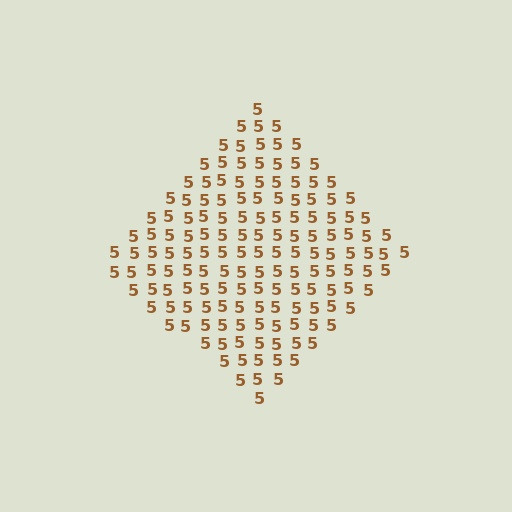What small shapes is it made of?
It is made of small digit 5's.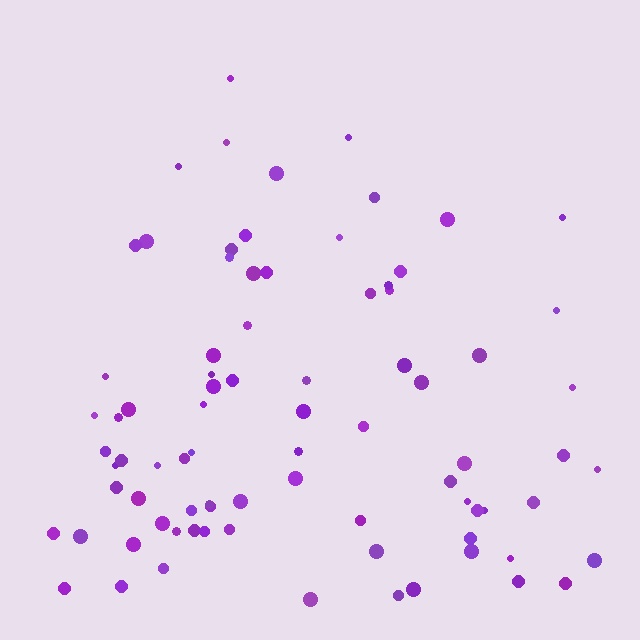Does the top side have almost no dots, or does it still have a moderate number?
Still a moderate number, just noticeably fewer than the bottom.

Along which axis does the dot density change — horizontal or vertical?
Vertical.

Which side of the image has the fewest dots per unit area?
The top.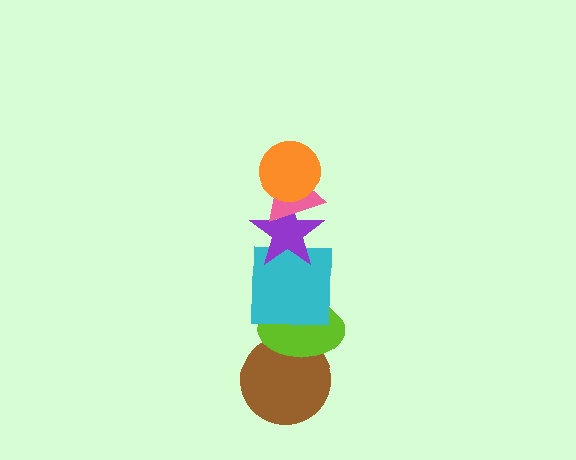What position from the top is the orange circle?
The orange circle is 1st from the top.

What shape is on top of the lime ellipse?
The cyan square is on top of the lime ellipse.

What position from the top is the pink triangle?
The pink triangle is 2nd from the top.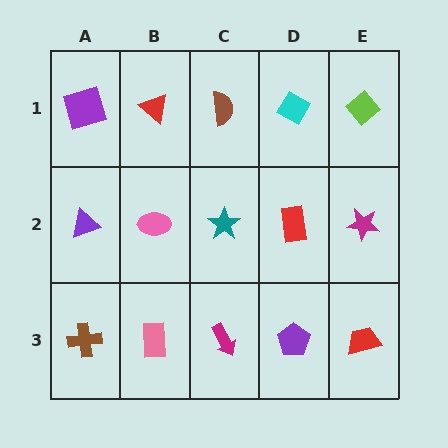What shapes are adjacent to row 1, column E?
A magenta star (row 2, column E), a cyan diamond (row 1, column D).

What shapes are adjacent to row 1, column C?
A teal star (row 2, column C), a red triangle (row 1, column B), a cyan diamond (row 1, column D).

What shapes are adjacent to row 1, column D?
A red rectangle (row 2, column D), a brown semicircle (row 1, column C), a lime diamond (row 1, column E).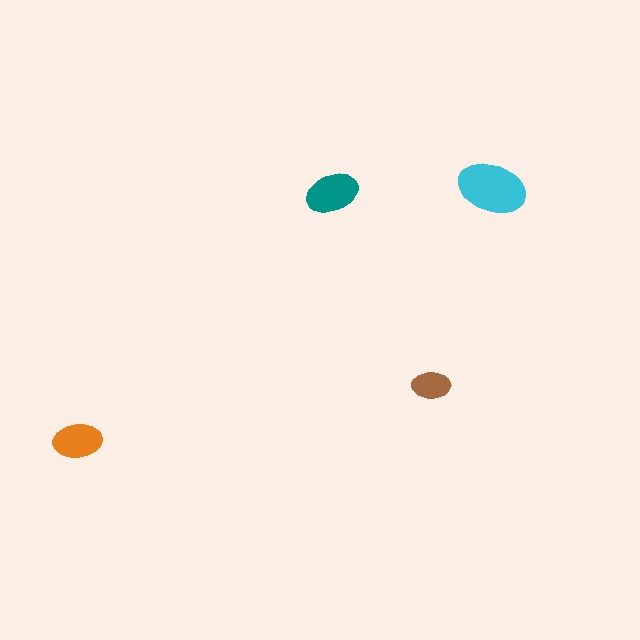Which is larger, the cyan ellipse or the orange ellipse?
The cyan one.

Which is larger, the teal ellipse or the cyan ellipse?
The cyan one.